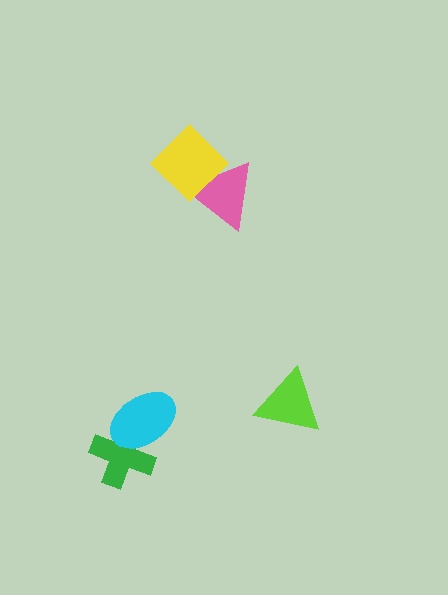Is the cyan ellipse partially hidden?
No, no other shape covers it.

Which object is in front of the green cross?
The cyan ellipse is in front of the green cross.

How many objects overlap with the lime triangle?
0 objects overlap with the lime triangle.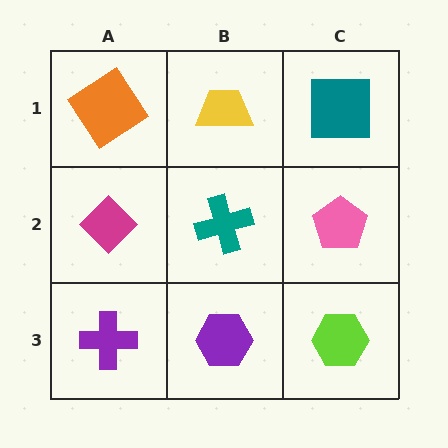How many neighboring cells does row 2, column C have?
3.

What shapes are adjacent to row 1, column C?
A pink pentagon (row 2, column C), a yellow trapezoid (row 1, column B).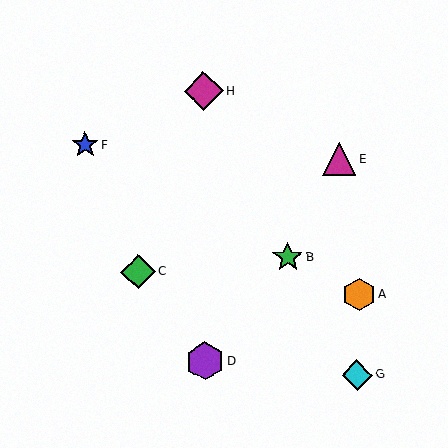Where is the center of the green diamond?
The center of the green diamond is at (138, 272).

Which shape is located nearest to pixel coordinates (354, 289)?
The orange hexagon (labeled A) at (359, 294) is nearest to that location.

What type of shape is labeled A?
Shape A is an orange hexagon.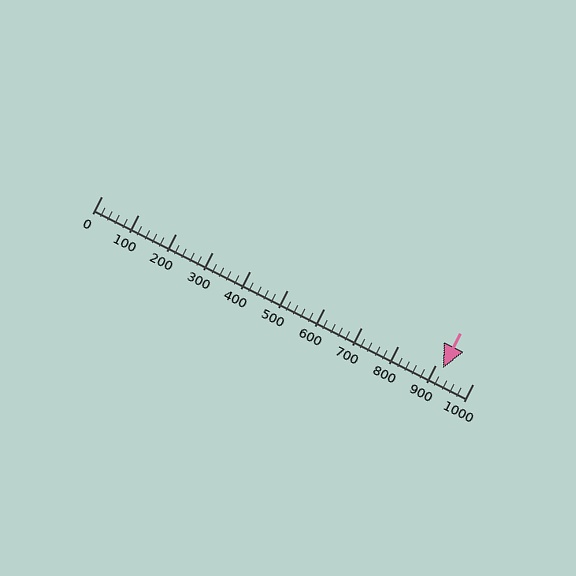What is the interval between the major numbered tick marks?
The major tick marks are spaced 100 units apart.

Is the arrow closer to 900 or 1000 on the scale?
The arrow is closer to 900.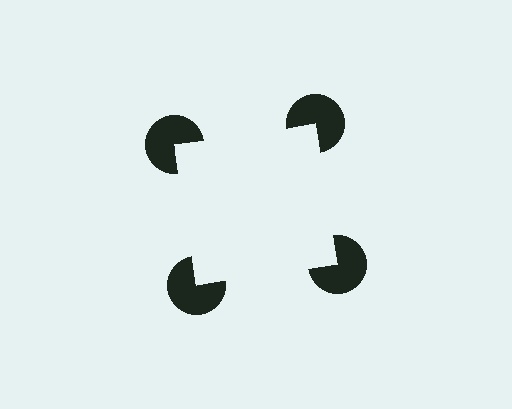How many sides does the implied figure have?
4 sides.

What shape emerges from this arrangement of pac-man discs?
An illusory square — its edges are inferred from the aligned wedge cuts in the pac-man discs, not physically drawn.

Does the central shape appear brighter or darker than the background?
It typically appears slightly brighter than the background, even though no actual brightness change is drawn.